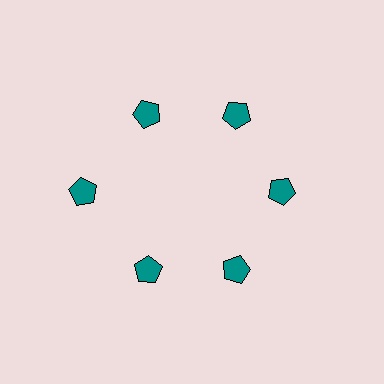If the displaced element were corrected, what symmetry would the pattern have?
It would have 6-fold rotational symmetry — the pattern would map onto itself every 60 degrees.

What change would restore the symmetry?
The symmetry would be restored by moving it inward, back onto the ring so that all 6 pentagons sit at equal angles and equal distance from the center.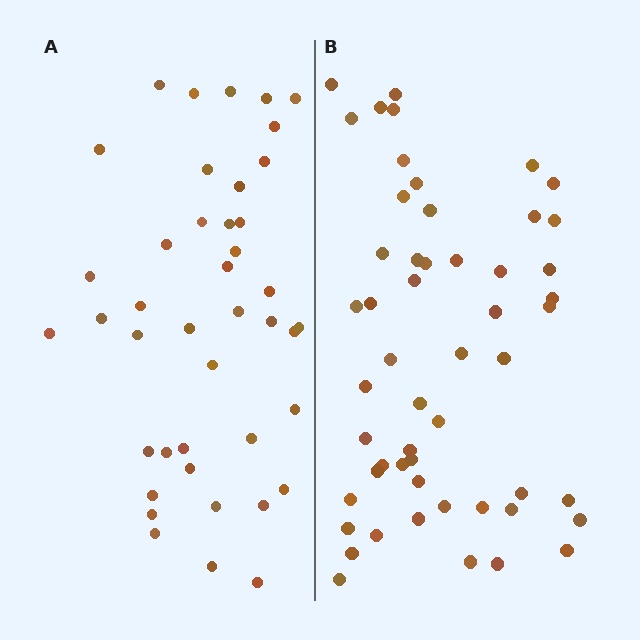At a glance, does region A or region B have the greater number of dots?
Region B (the right region) has more dots.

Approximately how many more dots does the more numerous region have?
Region B has roughly 12 or so more dots than region A.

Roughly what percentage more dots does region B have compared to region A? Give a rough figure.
About 25% more.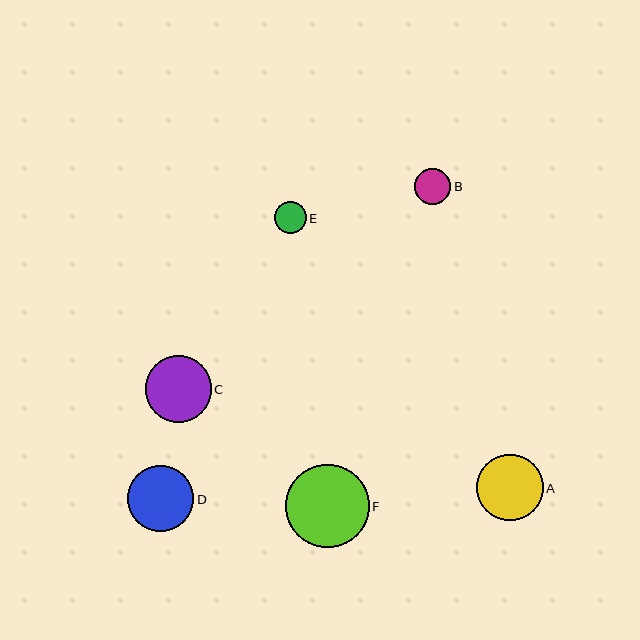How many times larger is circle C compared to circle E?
Circle C is approximately 2.1 times the size of circle E.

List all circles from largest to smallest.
From largest to smallest: F, A, C, D, B, E.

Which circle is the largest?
Circle F is the largest with a size of approximately 84 pixels.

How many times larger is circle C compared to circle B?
Circle C is approximately 1.8 times the size of circle B.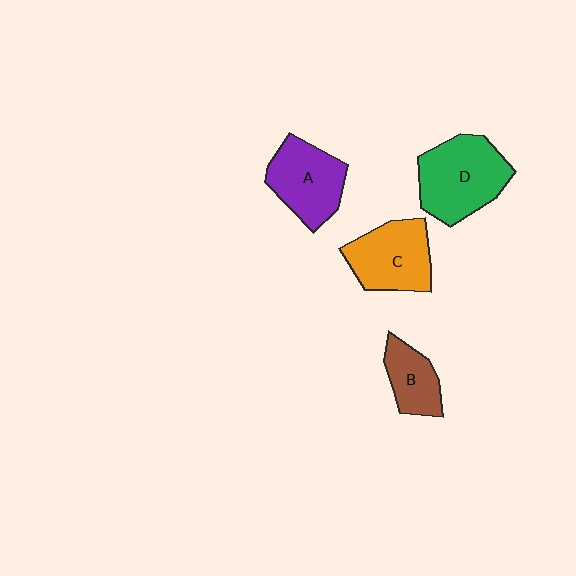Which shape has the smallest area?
Shape B (brown).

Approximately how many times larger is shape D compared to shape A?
Approximately 1.2 times.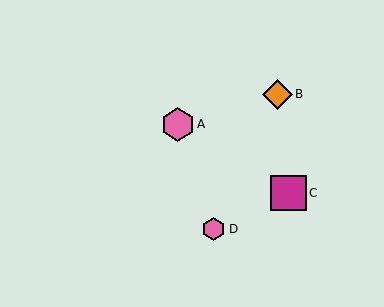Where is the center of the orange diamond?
The center of the orange diamond is at (277, 94).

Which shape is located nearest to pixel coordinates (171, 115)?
The pink hexagon (labeled A) at (178, 124) is nearest to that location.